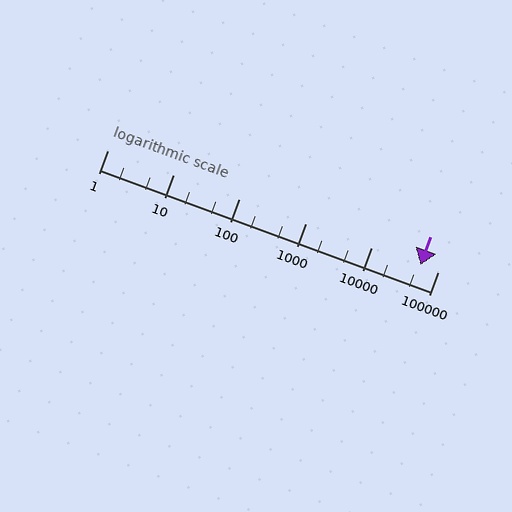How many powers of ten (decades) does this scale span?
The scale spans 5 decades, from 1 to 100000.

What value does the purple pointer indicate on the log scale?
The pointer indicates approximately 55000.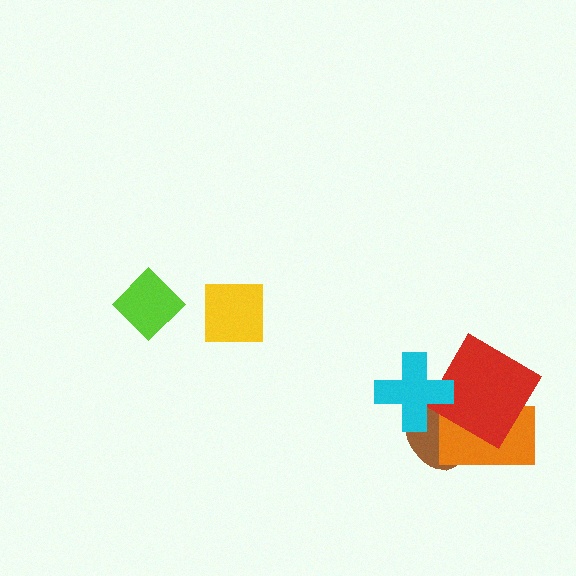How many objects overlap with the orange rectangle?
2 objects overlap with the orange rectangle.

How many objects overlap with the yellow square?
0 objects overlap with the yellow square.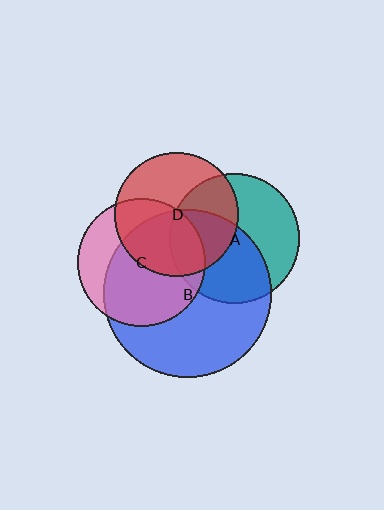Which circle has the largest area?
Circle B (blue).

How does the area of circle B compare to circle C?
Approximately 1.7 times.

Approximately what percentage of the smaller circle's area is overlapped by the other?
Approximately 40%.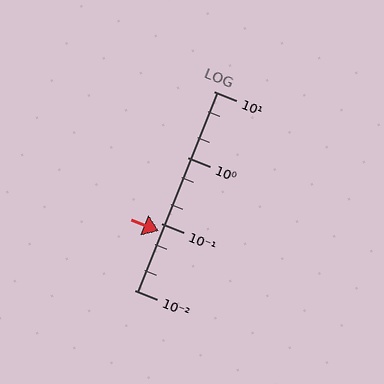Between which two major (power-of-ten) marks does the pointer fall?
The pointer is between 0.01 and 0.1.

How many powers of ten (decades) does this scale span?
The scale spans 3 decades, from 0.01 to 10.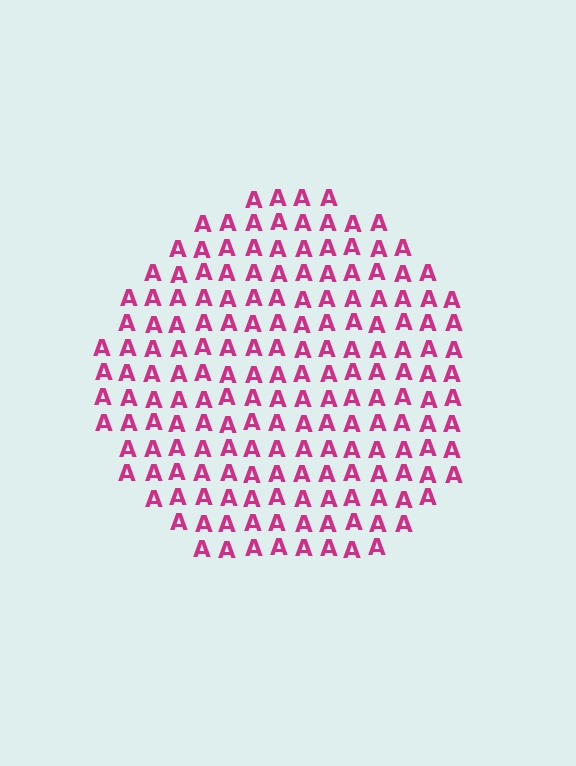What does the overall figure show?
The overall figure shows a circle.